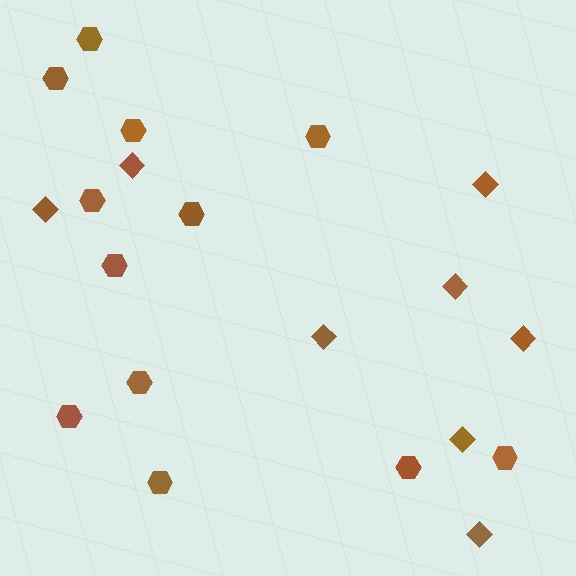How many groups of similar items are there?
There are 2 groups: one group of hexagons (12) and one group of diamonds (8).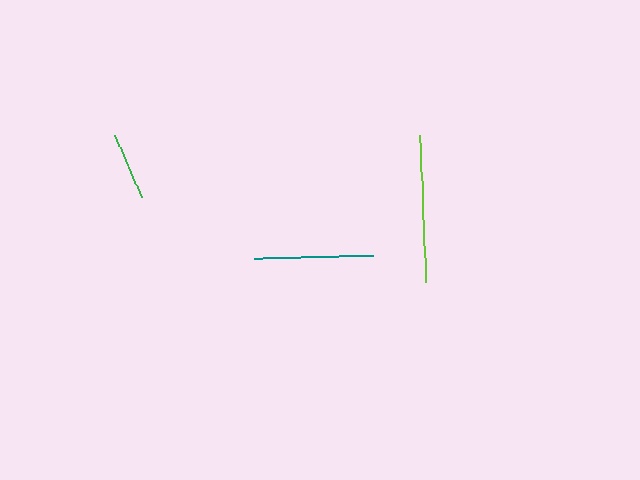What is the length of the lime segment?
The lime segment is approximately 147 pixels long.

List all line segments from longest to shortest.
From longest to shortest: lime, teal, green.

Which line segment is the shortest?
The green line is the shortest at approximately 67 pixels.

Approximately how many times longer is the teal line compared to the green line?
The teal line is approximately 1.8 times the length of the green line.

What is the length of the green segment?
The green segment is approximately 67 pixels long.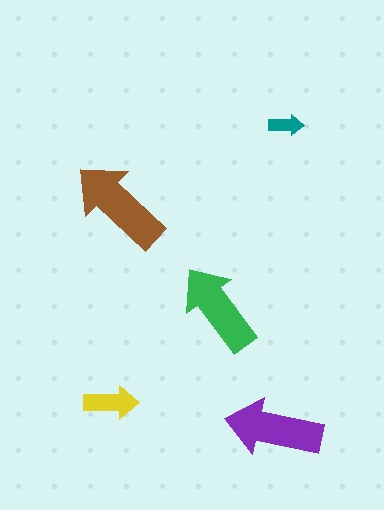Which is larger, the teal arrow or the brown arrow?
The brown one.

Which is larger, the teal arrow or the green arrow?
The green one.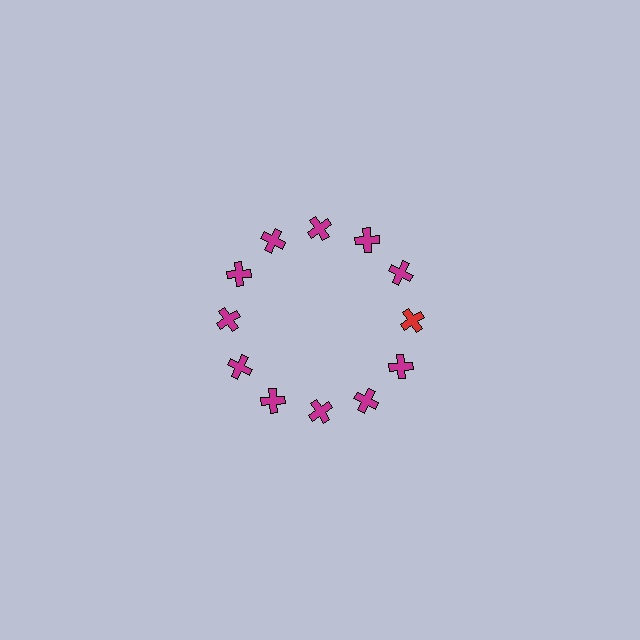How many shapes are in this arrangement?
There are 12 shapes arranged in a ring pattern.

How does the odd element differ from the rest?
It has a different color: red instead of magenta.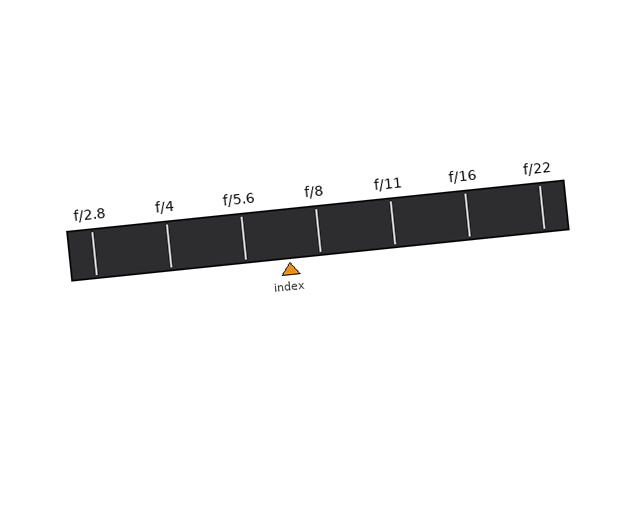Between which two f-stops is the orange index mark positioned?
The index mark is between f/5.6 and f/8.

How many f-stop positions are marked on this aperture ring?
There are 7 f-stop positions marked.